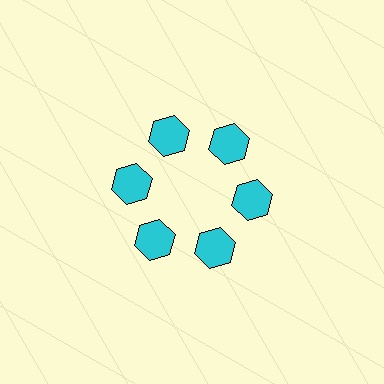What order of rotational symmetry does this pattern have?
This pattern has 6-fold rotational symmetry.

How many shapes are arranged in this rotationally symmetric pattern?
There are 6 shapes, arranged in 6 groups of 1.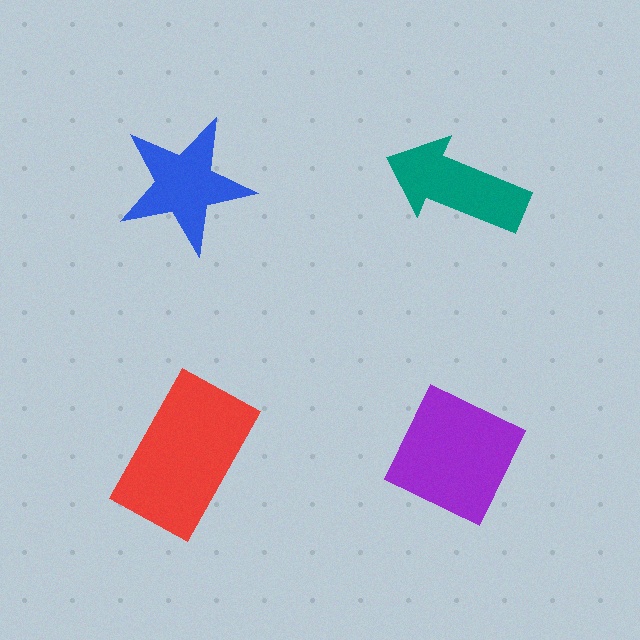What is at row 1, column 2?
A teal arrow.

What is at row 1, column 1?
A blue star.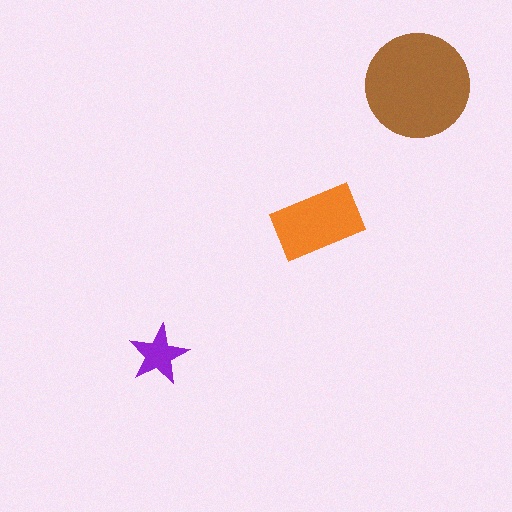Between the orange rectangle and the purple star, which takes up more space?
The orange rectangle.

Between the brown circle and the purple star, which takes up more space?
The brown circle.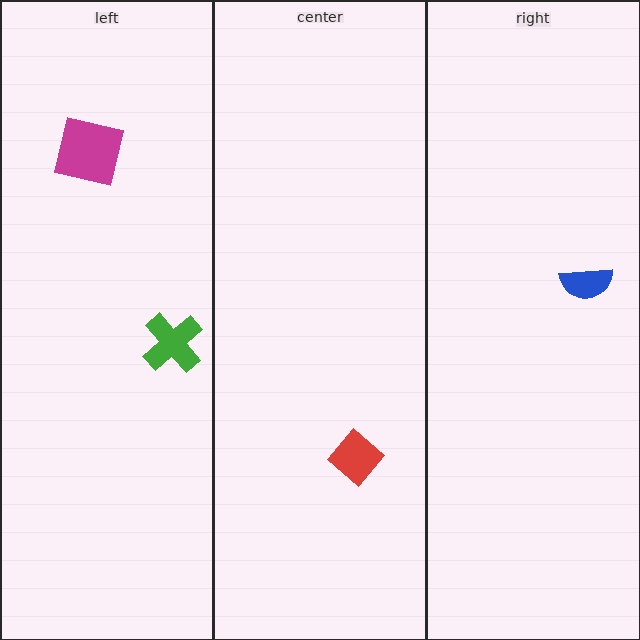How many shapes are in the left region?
2.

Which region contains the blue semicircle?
The right region.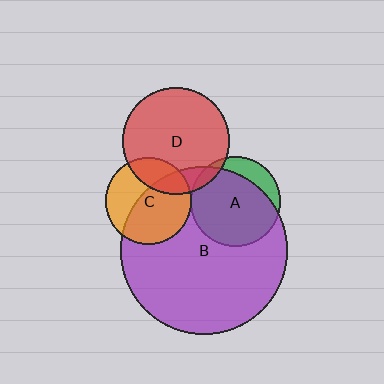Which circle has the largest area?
Circle B (purple).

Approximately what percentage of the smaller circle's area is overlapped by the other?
Approximately 60%.